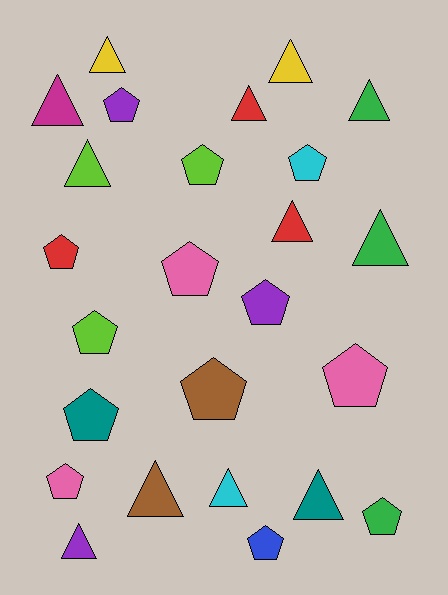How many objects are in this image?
There are 25 objects.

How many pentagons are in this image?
There are 13 pentagons.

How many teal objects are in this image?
There are 2 teal objects.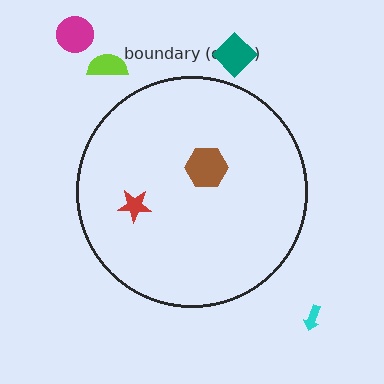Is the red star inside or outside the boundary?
Inside.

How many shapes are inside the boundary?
2 inside, 4 outside.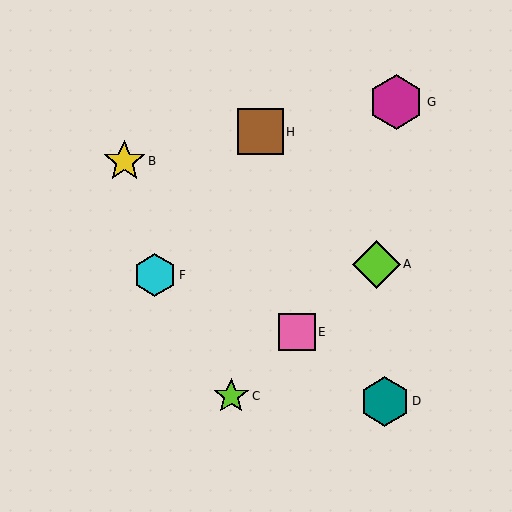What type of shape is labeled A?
Shape A is a lime diamond.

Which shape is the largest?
The magenta hexagon (labeled G) is the largest.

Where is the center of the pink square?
The center of the pink square is at (297, 332).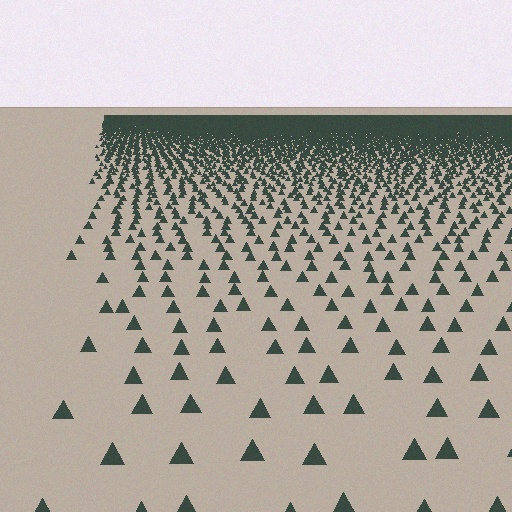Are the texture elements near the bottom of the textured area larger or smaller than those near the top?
Larger. Near the bottom, elements are closer to the viewer and appear at a bigger on-screen size.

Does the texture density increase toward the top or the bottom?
Density increases toward the top.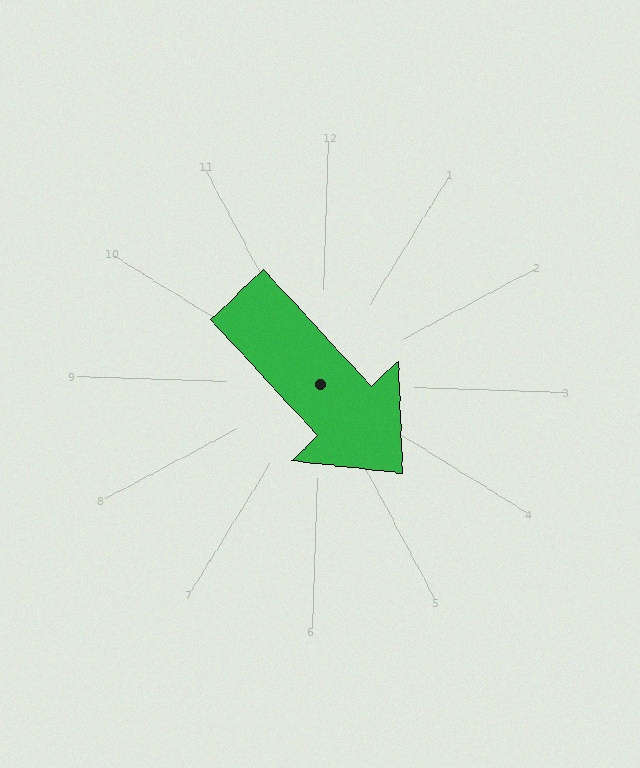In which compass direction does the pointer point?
Southeast.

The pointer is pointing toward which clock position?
Roughly 5 o'clock.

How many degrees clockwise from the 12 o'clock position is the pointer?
Approximately 135 degrees.